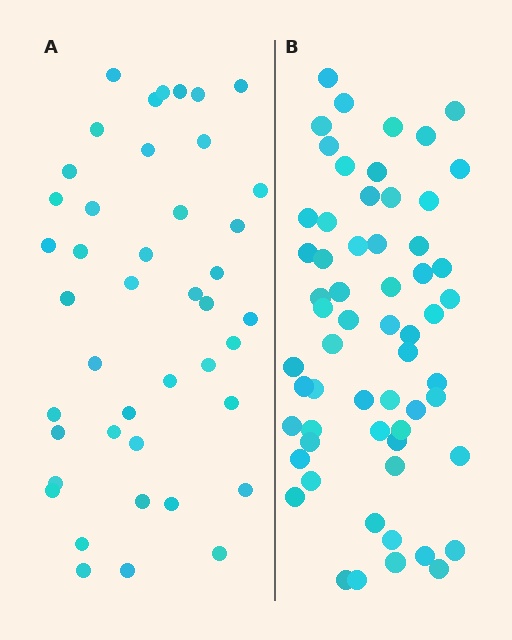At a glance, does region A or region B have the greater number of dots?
Region B (the right region) has more dots.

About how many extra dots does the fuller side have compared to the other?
Region B has approximately 15 more dots than region A.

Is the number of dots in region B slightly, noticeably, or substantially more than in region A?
Region B has noticeably more, but not dramatically so. The ratio is roughly 1.4 to 1.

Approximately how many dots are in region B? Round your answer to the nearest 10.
About 60 dots.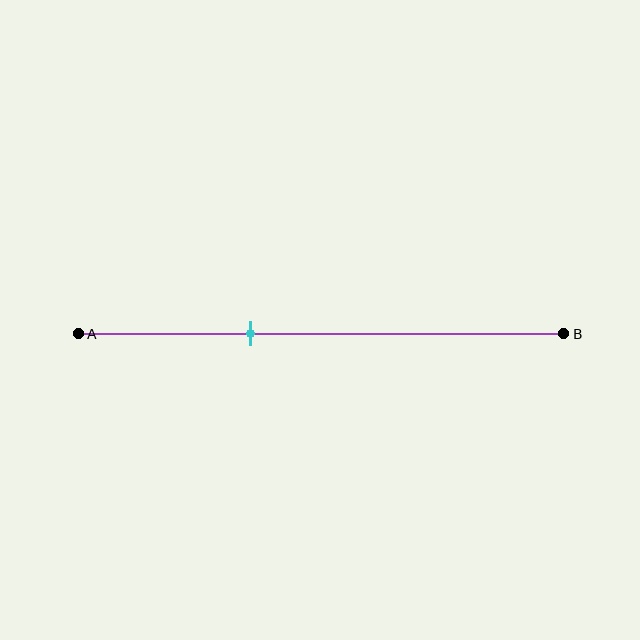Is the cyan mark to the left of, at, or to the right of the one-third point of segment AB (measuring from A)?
The cyan mark is approximately at the one-third point of segment AB.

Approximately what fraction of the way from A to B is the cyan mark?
The cyan mark is approximately 35% of the way from A to B.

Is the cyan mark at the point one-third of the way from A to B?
Yes, the mark is approximately at the one-third point.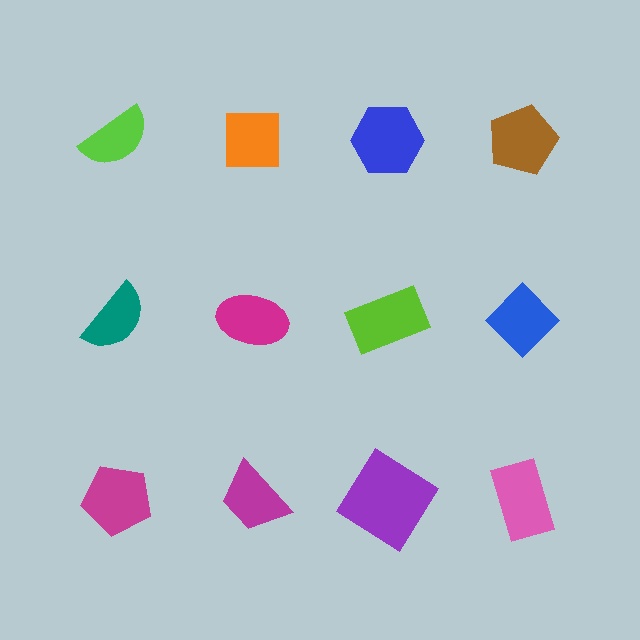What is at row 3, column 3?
A purple diamond.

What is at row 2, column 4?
A blue diamond.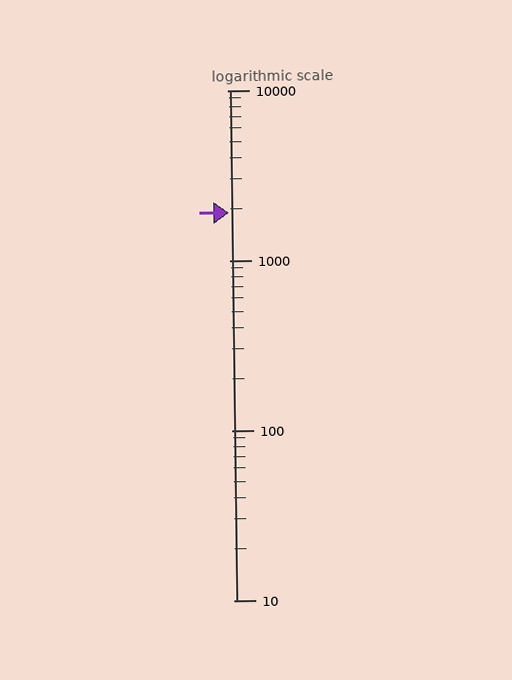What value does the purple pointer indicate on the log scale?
The pointer indicates approximately 1900.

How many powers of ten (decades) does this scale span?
The scale spans 3 decades, from 10 to 10000.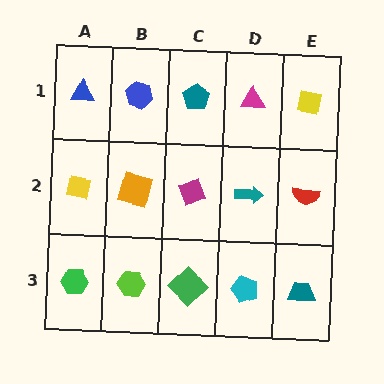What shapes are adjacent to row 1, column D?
A teal arrow (row 2, column D), a teal pentagon (row 1, column C), a yellow square (row 1, column E).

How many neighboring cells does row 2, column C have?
4.